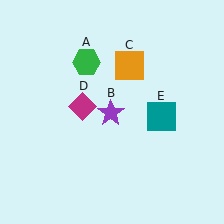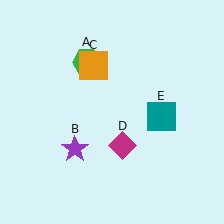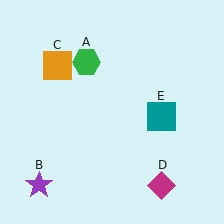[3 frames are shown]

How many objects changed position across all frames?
3 objects changed position: purple star (object B), orange square (object C), magenta diamond (object D).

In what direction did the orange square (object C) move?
The orange square (object C) moved left.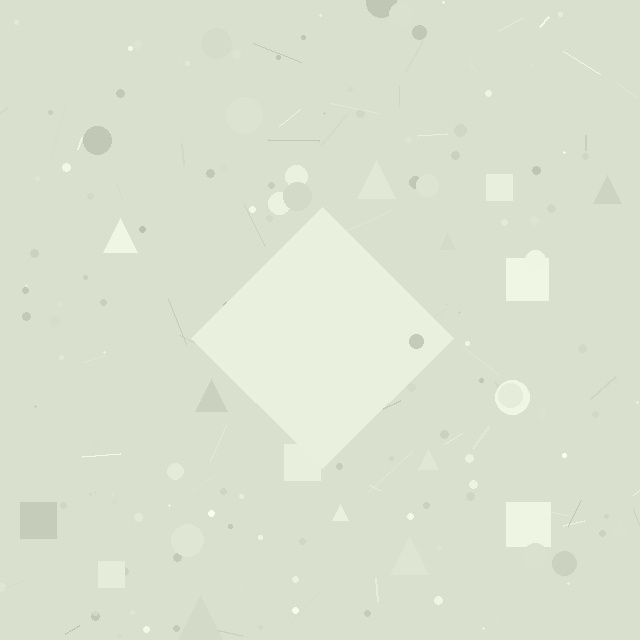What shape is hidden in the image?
A diamond is hidden in the image.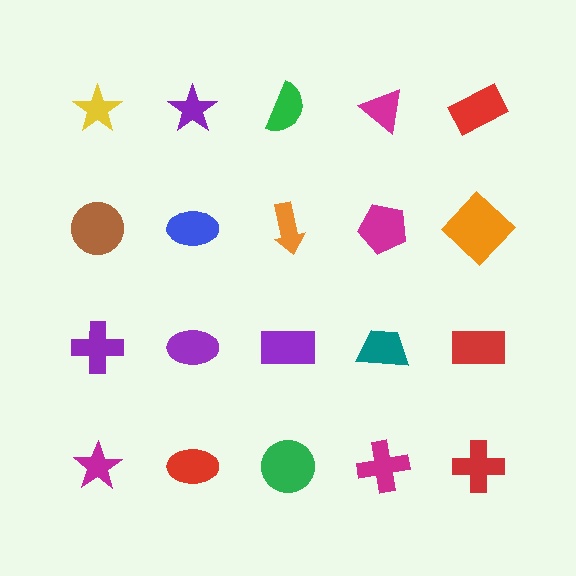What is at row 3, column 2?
A purple ellipse.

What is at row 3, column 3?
A purple rectangle.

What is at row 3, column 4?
A teal trapezoid.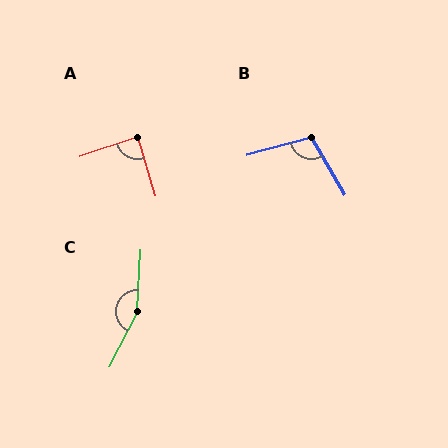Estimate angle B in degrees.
Approximately 104 degrees.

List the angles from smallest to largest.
A (89°), B (104°), C (156°).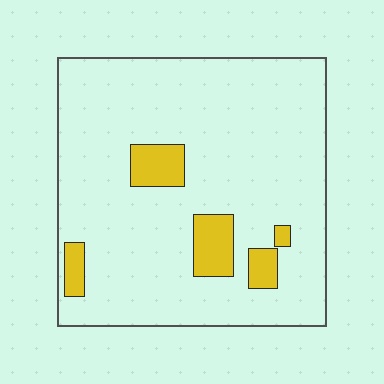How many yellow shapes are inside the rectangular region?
5.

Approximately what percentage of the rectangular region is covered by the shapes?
Approximately 10%.